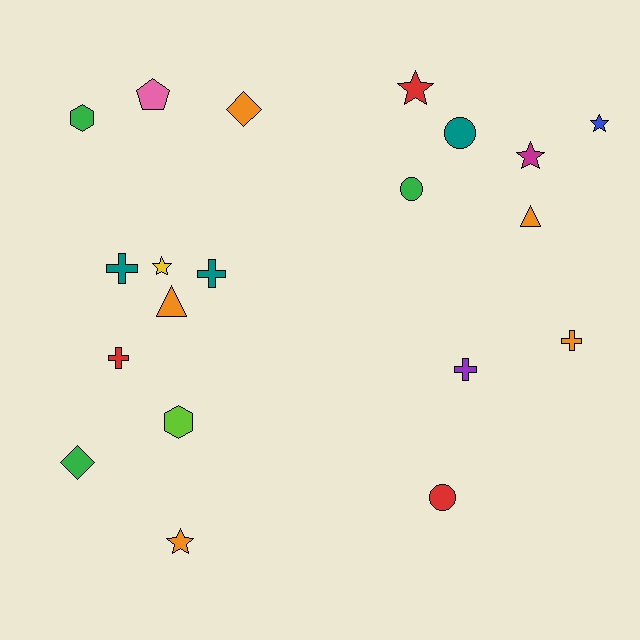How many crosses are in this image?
There are 5 crosses.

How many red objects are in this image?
There are 3 red objects.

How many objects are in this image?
There are 20 objects.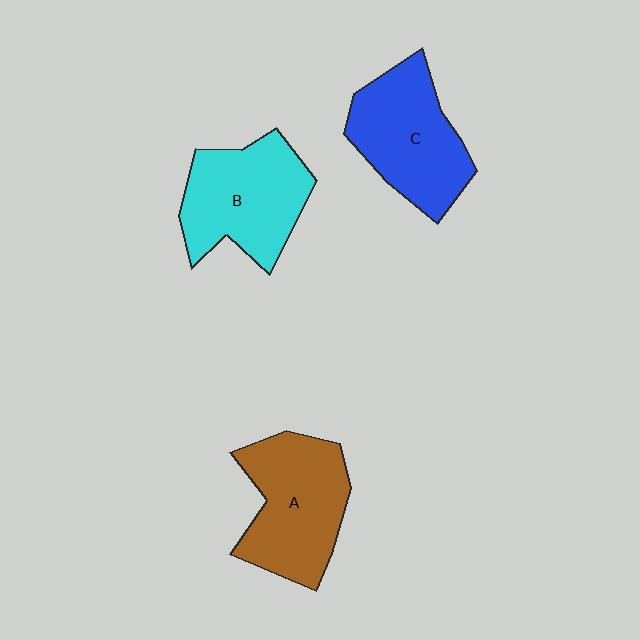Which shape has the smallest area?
Shape C (blue).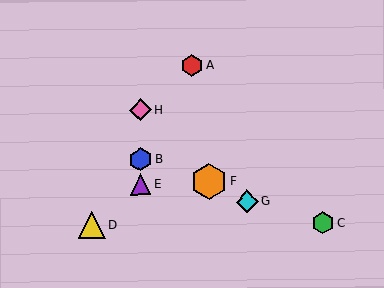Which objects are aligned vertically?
Objects B, E, H are aligned vertically.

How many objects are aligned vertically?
3 objects (B, E, H) are aligned vertically.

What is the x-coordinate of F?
Object F is at x≈209.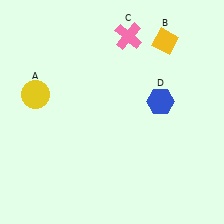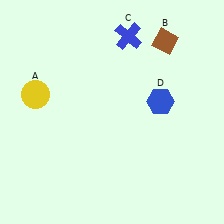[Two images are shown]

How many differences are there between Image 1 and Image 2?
There are 2 differences between the two images.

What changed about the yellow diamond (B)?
In Image 1, B is yellow. In Image 2, it changed to brown.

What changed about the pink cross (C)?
In Image 1, C is pink. In Image 2, it changed to blue.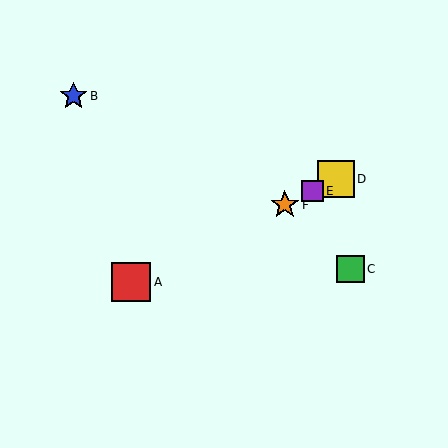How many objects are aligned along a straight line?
4 objects (A, D, E, F) are aligned along a straight line.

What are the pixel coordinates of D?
Object D is at (336, 179).